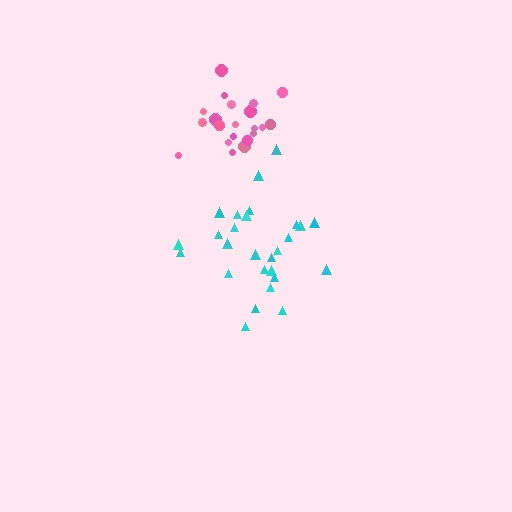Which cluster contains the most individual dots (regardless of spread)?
Cyan (27).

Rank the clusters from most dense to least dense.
pink, cyan.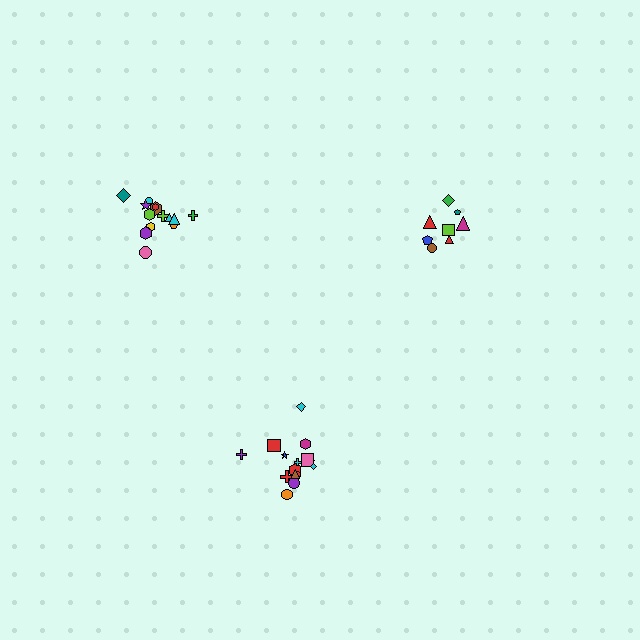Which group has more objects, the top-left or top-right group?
The top-left group.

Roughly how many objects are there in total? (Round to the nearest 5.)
Roughly 40 objects in total.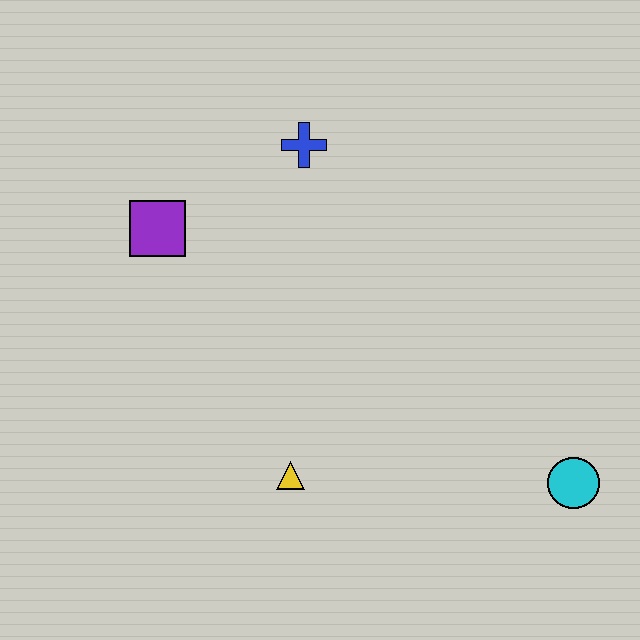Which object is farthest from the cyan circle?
The purple square is farthest from the cyan circle.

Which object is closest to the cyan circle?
The yellow triangle is closest to the cyan circle.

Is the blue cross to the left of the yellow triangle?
No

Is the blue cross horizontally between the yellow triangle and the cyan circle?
Yes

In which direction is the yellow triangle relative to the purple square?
The yellow triangle is below the purple square.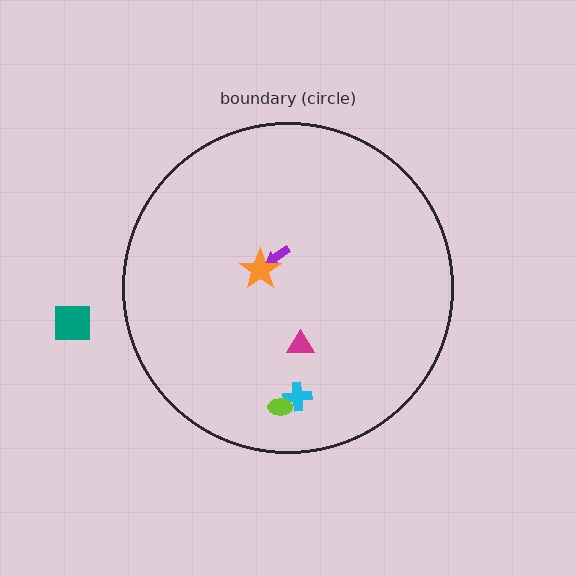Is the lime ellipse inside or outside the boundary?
Inside.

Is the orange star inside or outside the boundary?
Inside.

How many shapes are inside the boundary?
5 inside, 1 outside.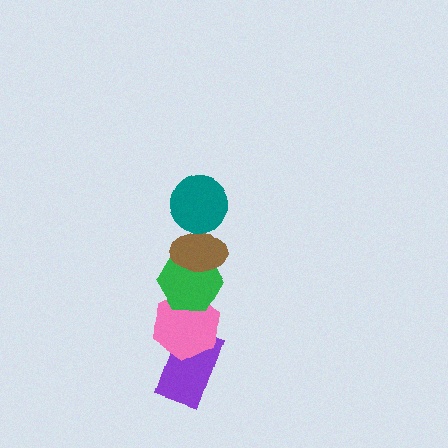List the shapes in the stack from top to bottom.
From top to bottom: the teal circle, the brown ellipse, the green hexagon, the pink hexagon, the purple rectangle.